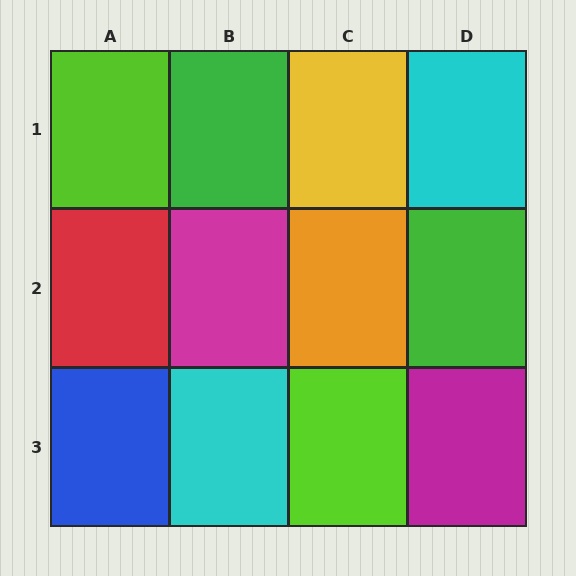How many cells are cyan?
2 cells are cyan.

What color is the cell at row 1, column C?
Yellow.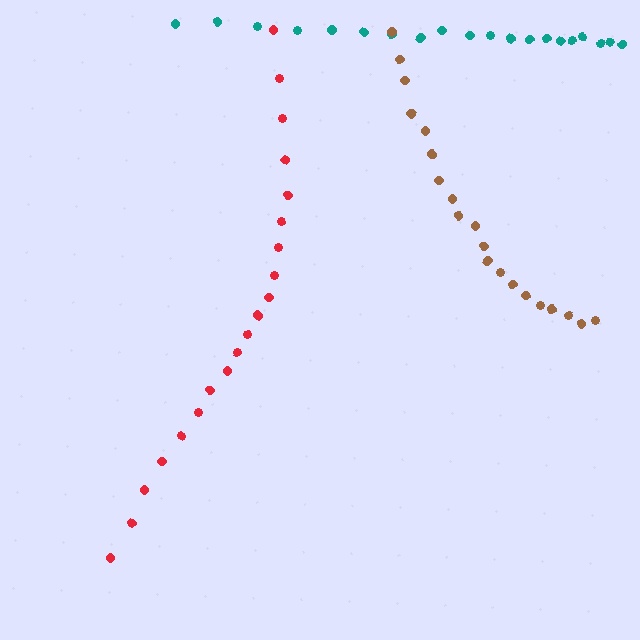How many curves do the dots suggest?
There are 3 distinct paths.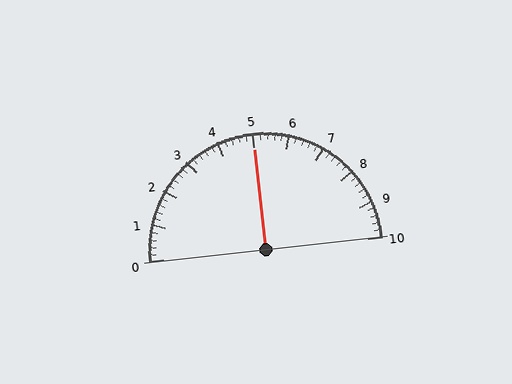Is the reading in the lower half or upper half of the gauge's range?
The reading is in the upper half of the range (0 to 10).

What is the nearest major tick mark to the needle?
The nearest major tick mark is 5.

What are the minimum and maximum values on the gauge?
The gauge ranges from 0 to 10.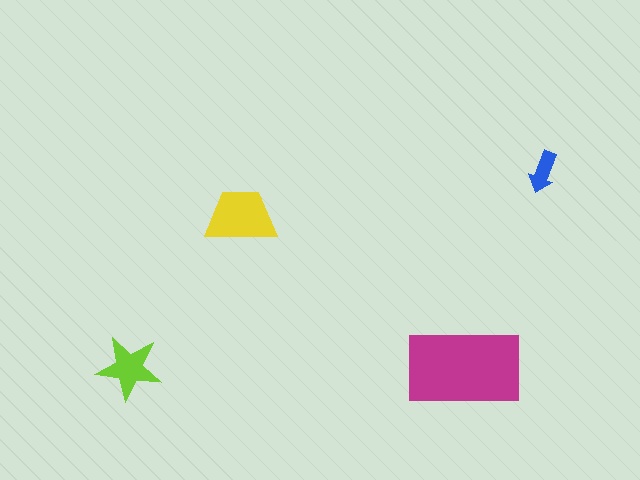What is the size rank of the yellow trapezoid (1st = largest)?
2nd.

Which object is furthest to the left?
The lime star is leftmost.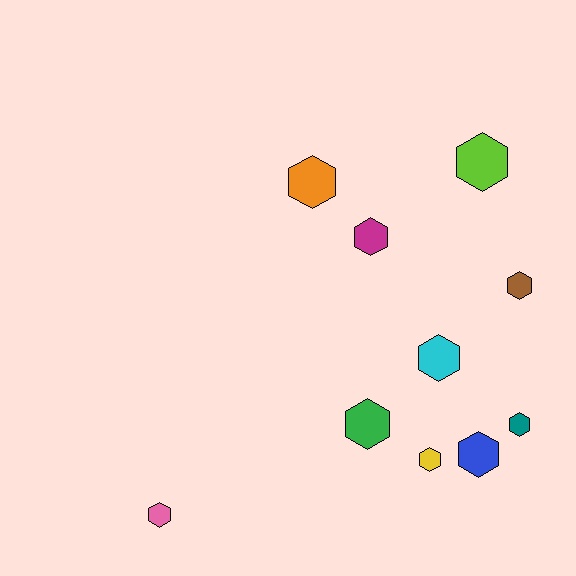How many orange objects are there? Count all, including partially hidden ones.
There is 1 orange object.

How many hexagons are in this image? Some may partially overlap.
There are 10 hexagons.